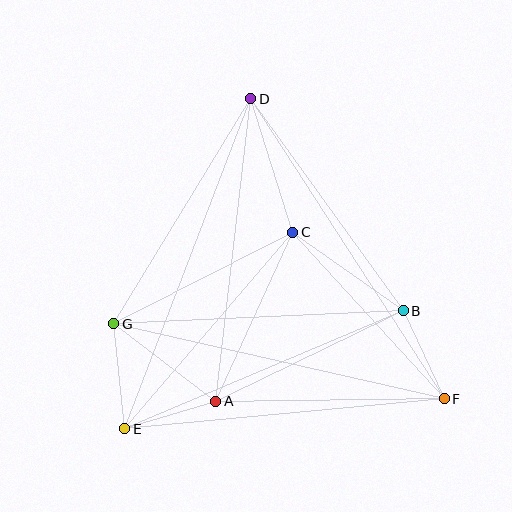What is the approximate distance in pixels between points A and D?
The distance between A and D is approximately 304 pixels.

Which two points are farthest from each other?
Points D and F are farthest from each other.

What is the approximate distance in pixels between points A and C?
The distance between A and C is approximately 186 pixels.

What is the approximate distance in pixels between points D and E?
The distance between D and E is approximately 353 pixels.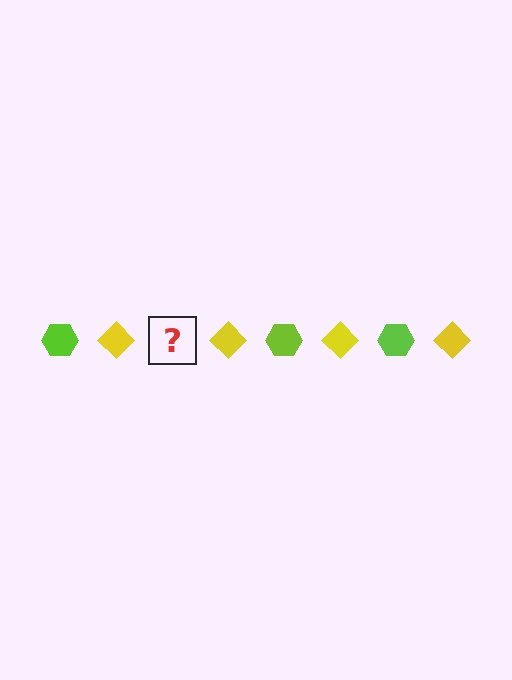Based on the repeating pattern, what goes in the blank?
The blank should be a lime hexagon.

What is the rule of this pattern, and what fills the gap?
The rule is that the pattern alternates between lime hexagon and yellow diamond. The gap should be filled with a lime hexagon.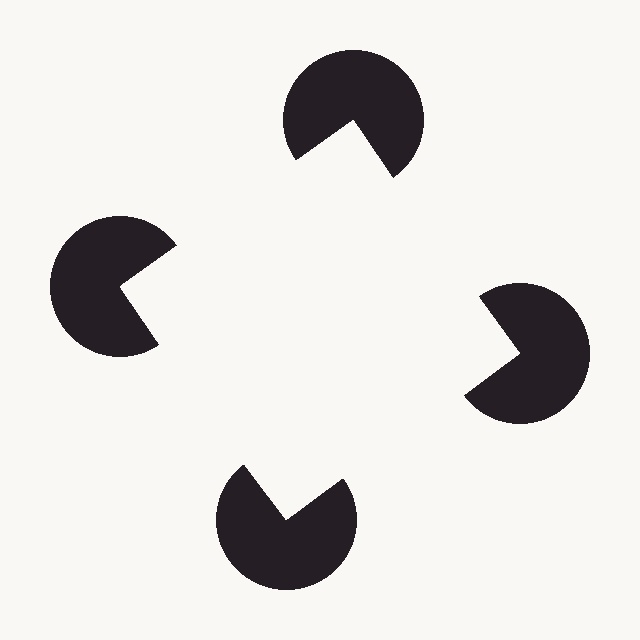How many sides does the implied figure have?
4 sides.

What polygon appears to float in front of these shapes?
An illusory square — its edges are inferred from the aligned wedge cuts in the pac-man discs, not physically drawn.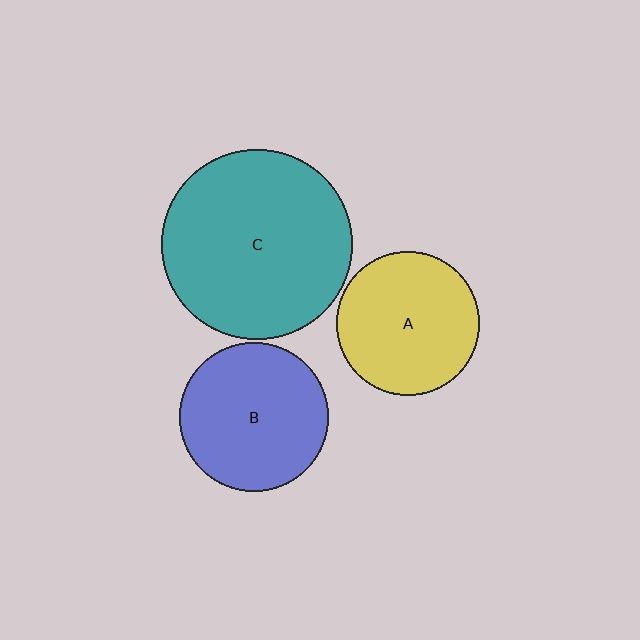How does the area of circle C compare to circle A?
Approximately 1.7 times.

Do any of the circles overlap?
No, none of the circles overlap.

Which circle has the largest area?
Circle C (teal).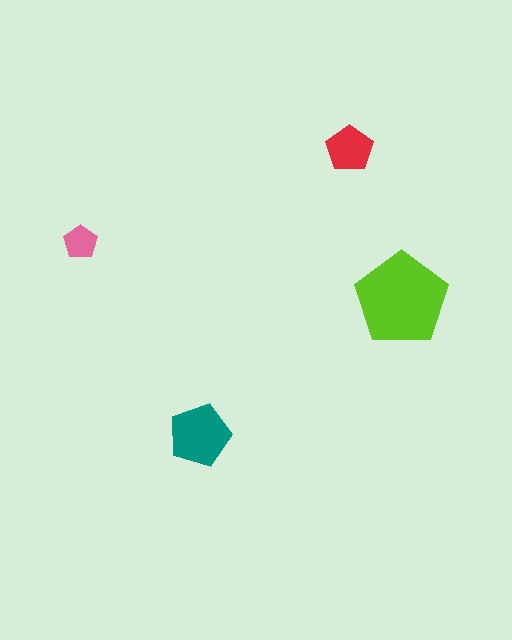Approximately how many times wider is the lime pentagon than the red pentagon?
About 2 times wider.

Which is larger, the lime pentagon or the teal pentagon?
The lime one.